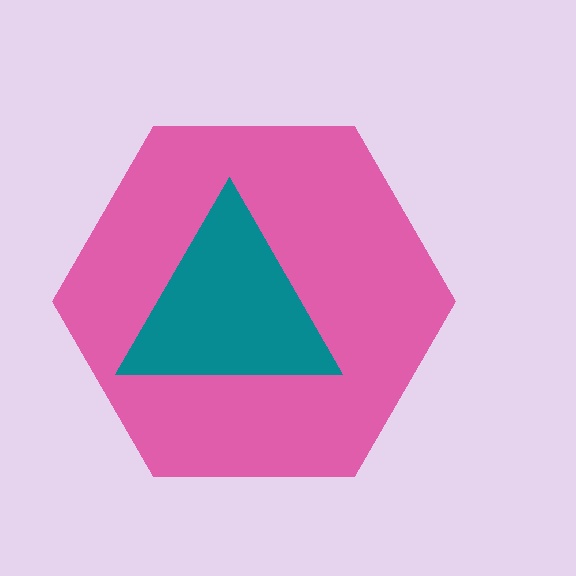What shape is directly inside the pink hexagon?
The teal triangle.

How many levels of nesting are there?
2.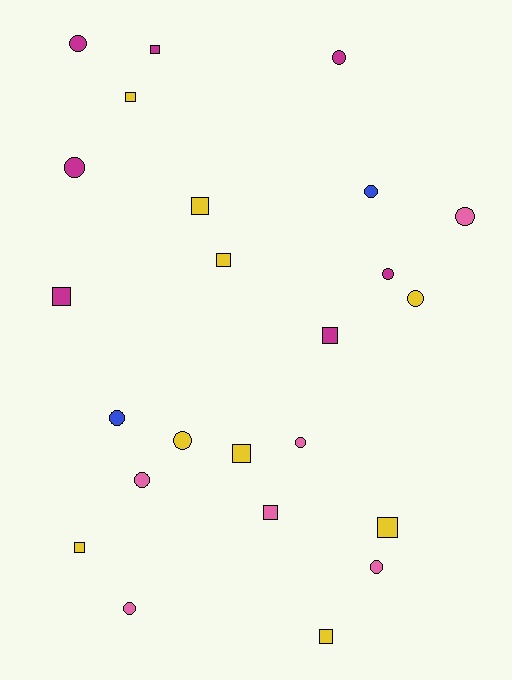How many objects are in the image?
There are 24 objects.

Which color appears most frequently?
Yellow, with 9 objects.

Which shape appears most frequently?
Circle, with 13 objects.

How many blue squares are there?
There are no blue squares.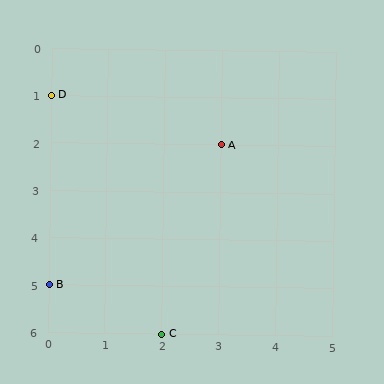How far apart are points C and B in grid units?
Points C and B are 2 columns and 1 row apart (about 2.2 grid units diagonally).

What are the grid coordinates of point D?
Point D is at grid coordinates (0, 1).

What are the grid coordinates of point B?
Point B is at grid coordinates (0, 5).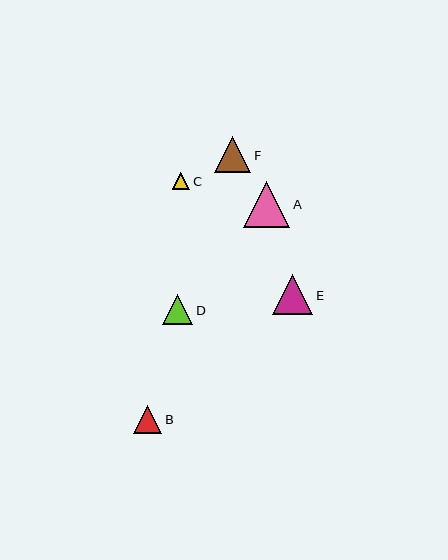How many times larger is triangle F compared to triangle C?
Triangle F is approximately 2.1 times the size of triangle C.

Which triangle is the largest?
Triangle A is the largest with a size of approximately 46 pixels.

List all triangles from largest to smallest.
From largest to smallest: A, E, F, D, B, C.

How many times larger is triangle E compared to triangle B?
Triangle E is approximately 1.4 times the size of triangle B.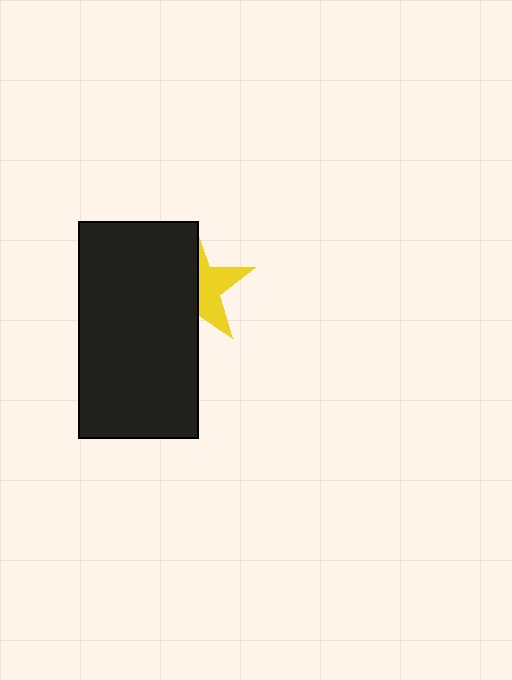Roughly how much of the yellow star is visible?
A small part of it is visible (roughly 42%).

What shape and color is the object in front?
The object in front is a black rectangle.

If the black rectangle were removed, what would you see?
You would see the complete yellow star.